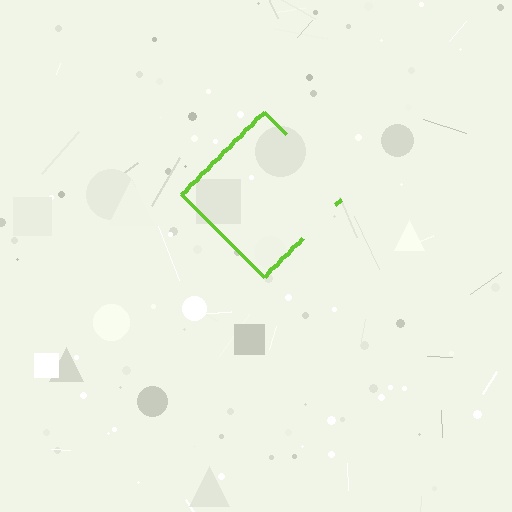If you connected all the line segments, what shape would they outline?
They would outline a diamond.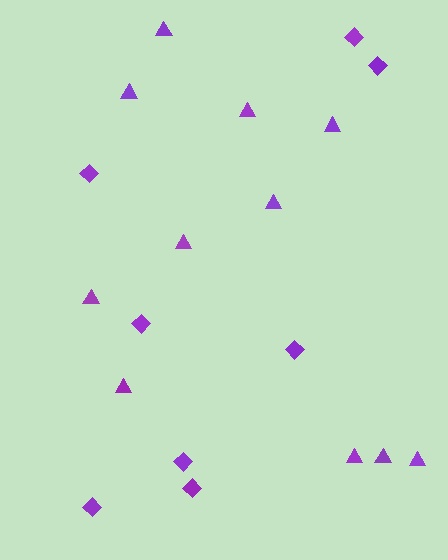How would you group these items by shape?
There are 2 groups: one group of triangles (11) and one group of diamonds (8).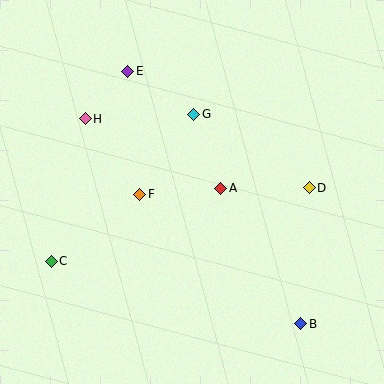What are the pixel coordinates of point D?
Point D is at (309, 188).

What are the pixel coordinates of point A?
Point A is at (221, 188).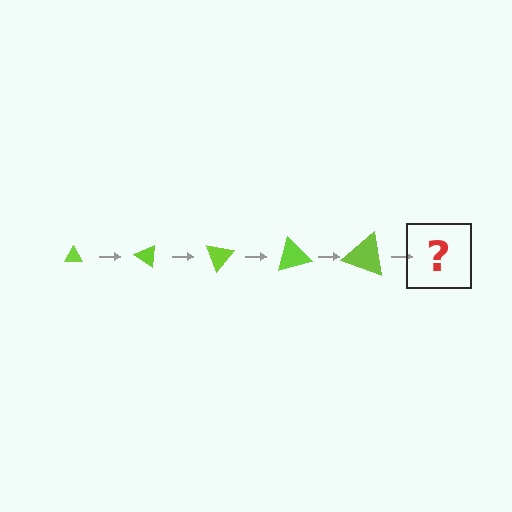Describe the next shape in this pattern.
It should be a triangle, larger than the previous one and rotated 175 degrees from the start.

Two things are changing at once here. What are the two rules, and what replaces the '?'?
The two rules are that the triangle grows larger each step and it rotates 35 degrees each step. The '?' should be a triangle, larger than the previous one and rotated 175 degrees from the start.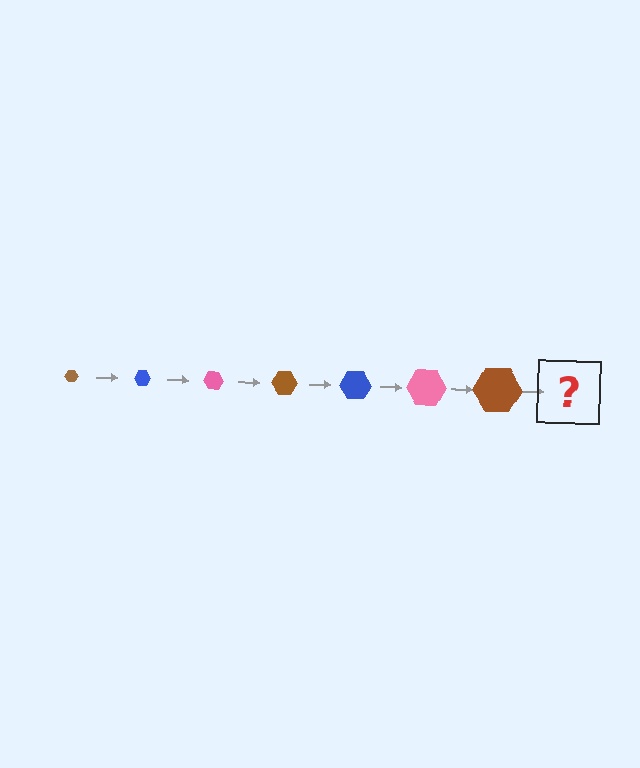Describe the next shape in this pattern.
It should be a blue hexagon, larger than the previous one.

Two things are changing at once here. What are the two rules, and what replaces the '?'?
The two rules are that the hexagon grows larger each step and the color cycles through brown, blue, and pink. The '?' should be a blue hexagon, larger than the previous one.